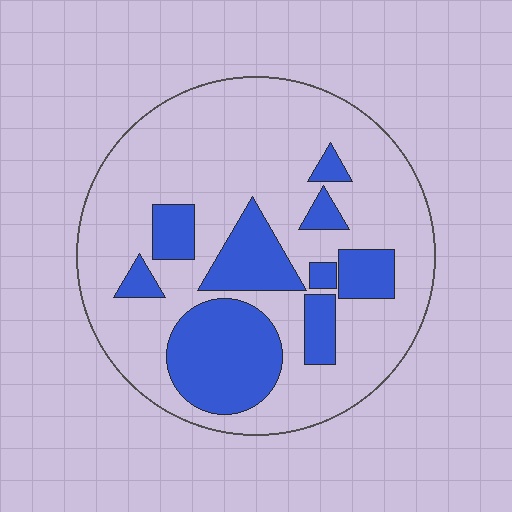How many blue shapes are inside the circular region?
9.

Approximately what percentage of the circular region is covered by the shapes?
Approximately 25%.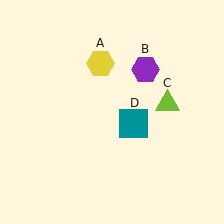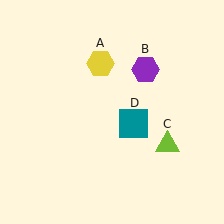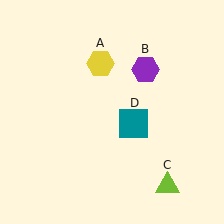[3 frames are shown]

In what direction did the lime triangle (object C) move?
The lime triangle (object C) moved down.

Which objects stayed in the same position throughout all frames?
Yellow hexagon (object A) and purple hexagon (object B) and teal square (object D) remained stationary.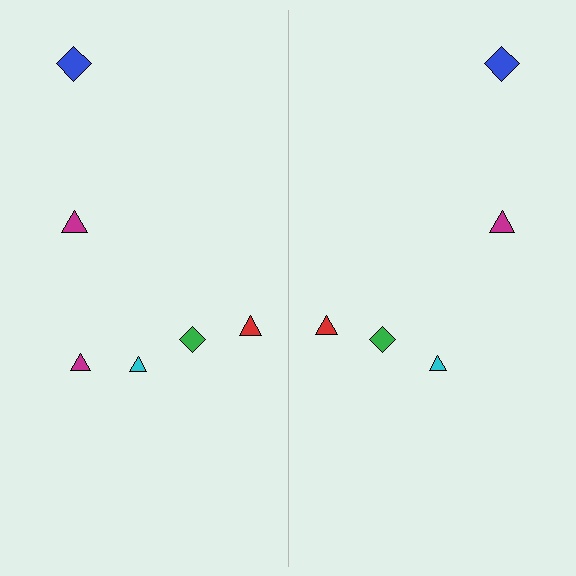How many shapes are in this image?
There are 11 shapes in this image.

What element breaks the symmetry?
A magenta triangle is missing from the right side.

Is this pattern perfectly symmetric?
No, the pattern is not perfectly symmetric. A magenta triangle is missing from the right side.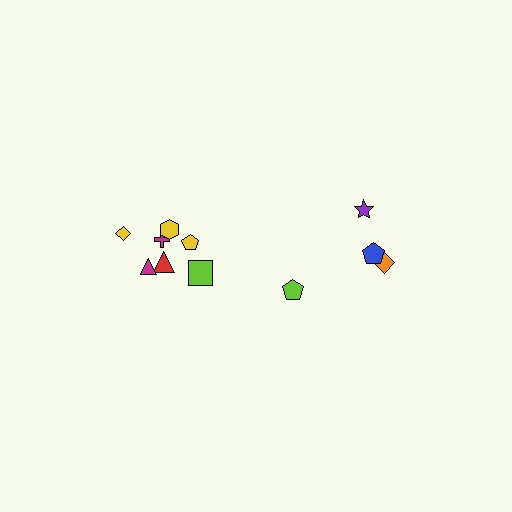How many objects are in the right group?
There are 4 objects.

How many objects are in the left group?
There are 7 objects.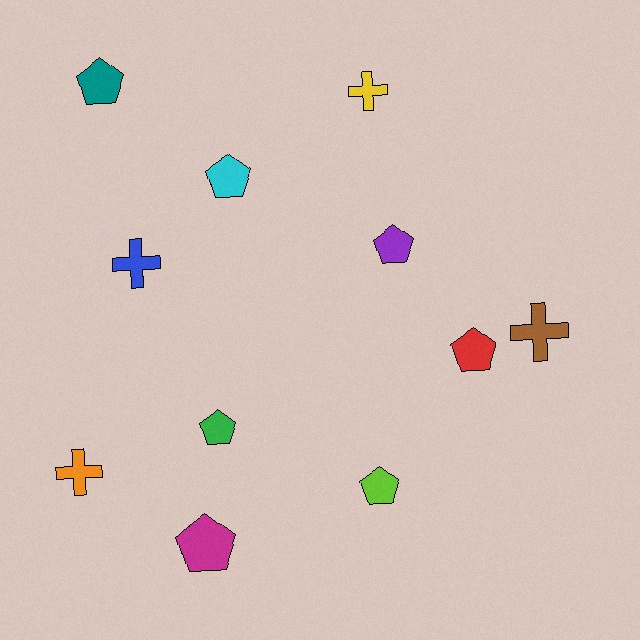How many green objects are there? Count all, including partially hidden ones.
There is 1 green object.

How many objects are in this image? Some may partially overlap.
There are 11 objects.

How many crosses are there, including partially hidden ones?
There are 4 crosses.